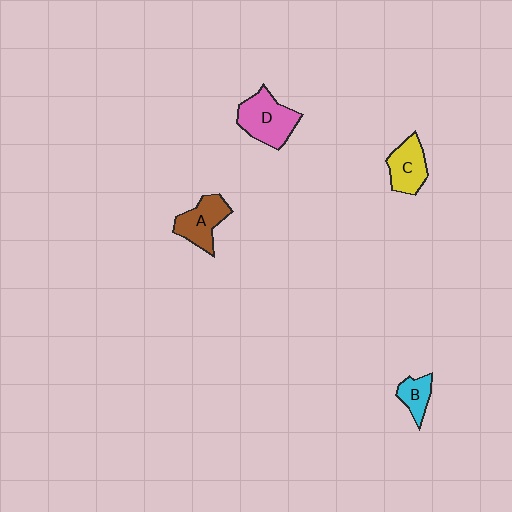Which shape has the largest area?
Shape D (pink).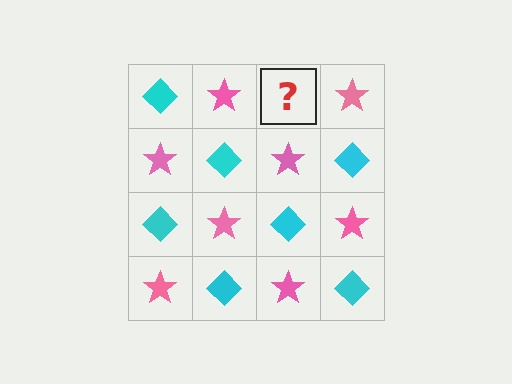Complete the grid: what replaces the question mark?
The question mark should be replaced with a cyan diamond.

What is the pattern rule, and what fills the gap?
The rule is that it alternates cyan diamond and pink star in a checkerboard pattern. The gap should be filled with a cyan diamond.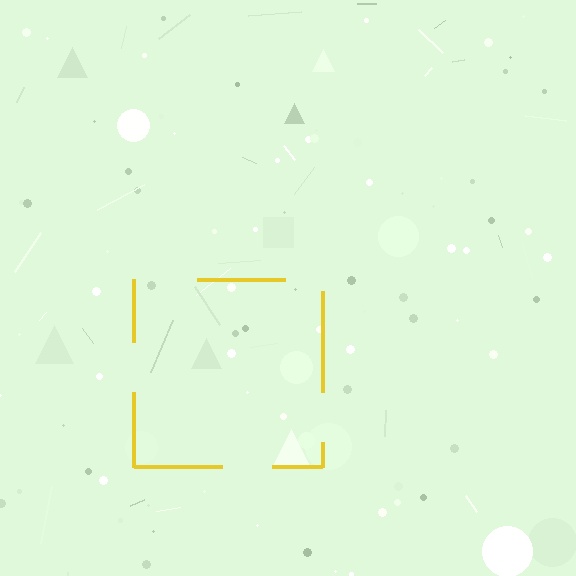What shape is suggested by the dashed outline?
The dashed outline suggests a square.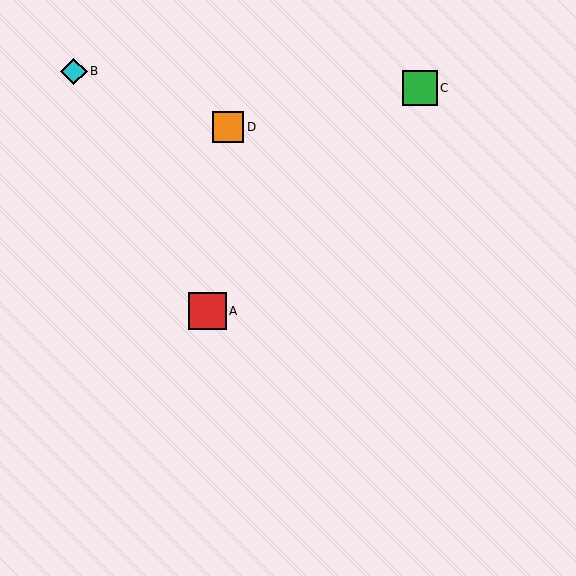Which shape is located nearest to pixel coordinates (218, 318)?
The red square (labeled A) at (207, 311) is nearest to that location.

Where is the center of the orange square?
The center of the orange square is at (228, 127).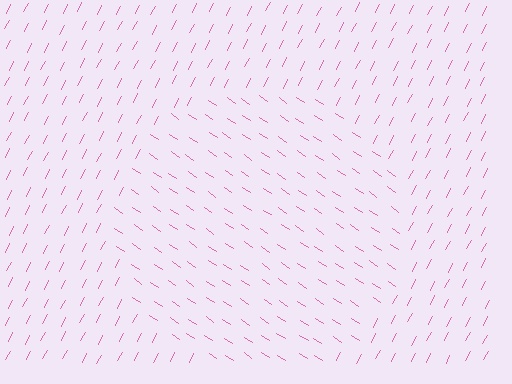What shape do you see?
I see a circle.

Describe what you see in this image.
The image is filled with small pink line segments. A circle region in the image has lines oriented differently from the surrounding lines, creating a visible texture boundary.